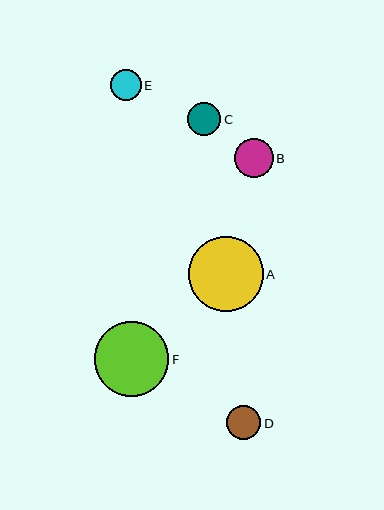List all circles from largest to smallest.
From largest to smallest: F, A, B, D, C, E.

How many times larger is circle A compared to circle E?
Circle A is approximately 2.4 times the size of circle E.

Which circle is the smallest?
Circle E is the smallest with a size of approximately 31 pixels.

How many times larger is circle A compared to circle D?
Circle A is approximately 2.2 times the size of circle D.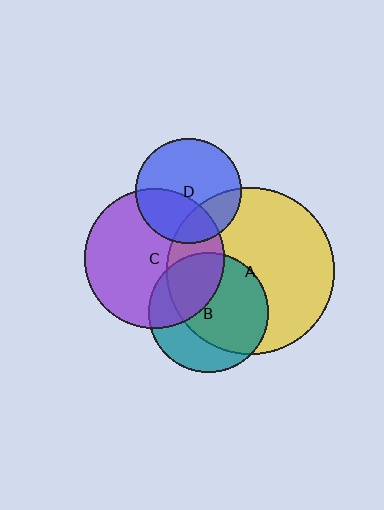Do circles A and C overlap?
Yes.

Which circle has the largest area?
Circle A (yellow).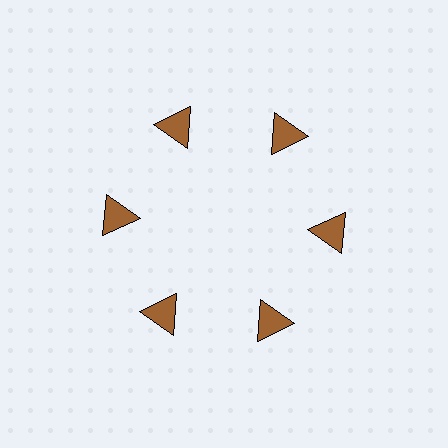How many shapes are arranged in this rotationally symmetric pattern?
There are 6 shapes, arranged in 6 groups of 1.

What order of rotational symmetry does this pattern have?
This pattern has 6-fold rotational symmetry.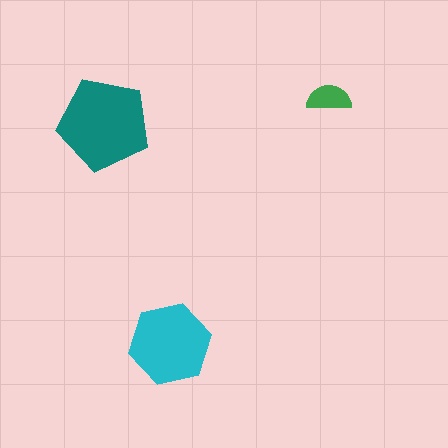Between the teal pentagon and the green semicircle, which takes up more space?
The teal pentagon.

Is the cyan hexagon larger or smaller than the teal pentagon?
Smaller.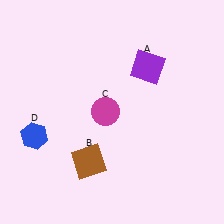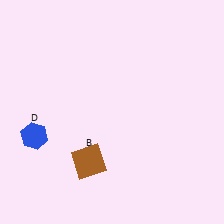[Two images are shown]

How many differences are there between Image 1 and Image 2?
There are 2 differences between the two images.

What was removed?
The magenta circle (C), the purple square (A) were removed in Image 2.